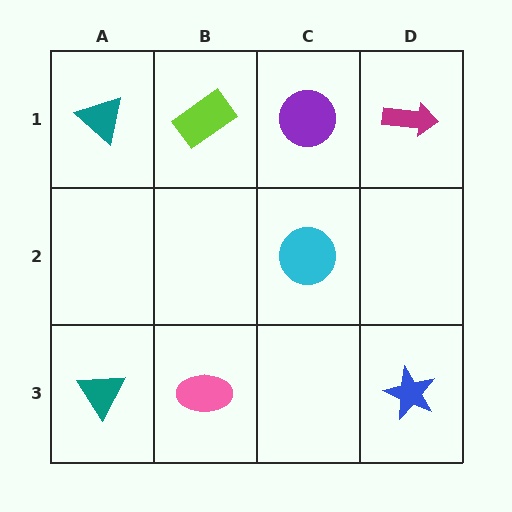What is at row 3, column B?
A pink ellipse.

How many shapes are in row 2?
1 shape.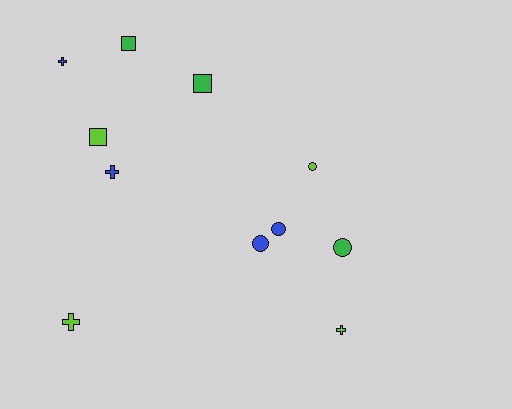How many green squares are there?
There are 2 green squares.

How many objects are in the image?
There are 11 objects.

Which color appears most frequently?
Blue, with 4 objects.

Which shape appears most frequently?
Circle, with 4 objects.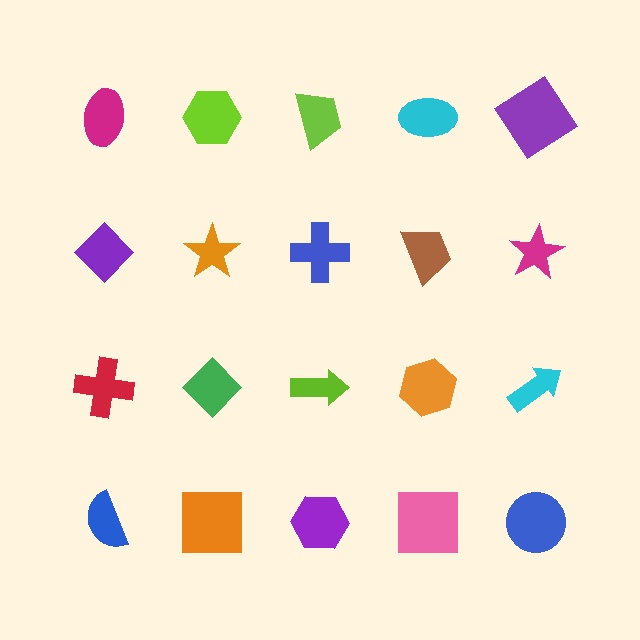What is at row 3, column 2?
A green diamond.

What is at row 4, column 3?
A purple hexagon.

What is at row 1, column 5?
A purple diamond.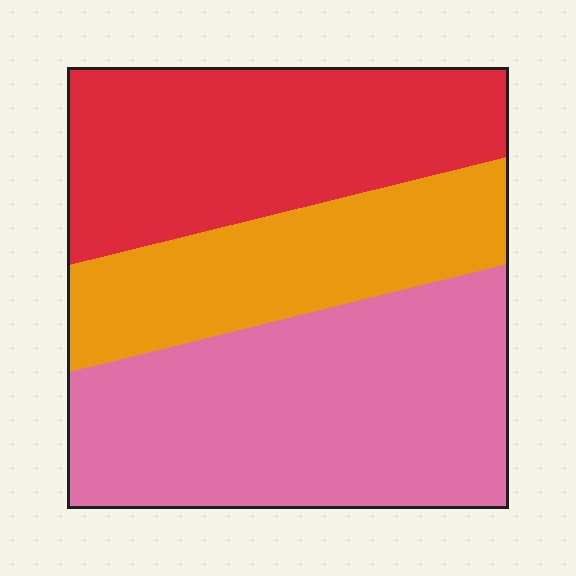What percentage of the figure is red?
Red takes up about one third (1/3) of the figure.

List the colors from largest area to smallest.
From largest to smallest: pink, red, orange.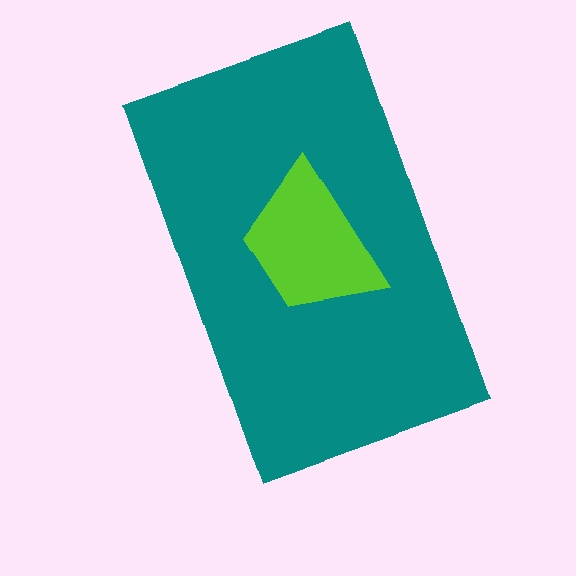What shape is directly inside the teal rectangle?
The lime trapezoid.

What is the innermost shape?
The lime trapezoid.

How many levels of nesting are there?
2.